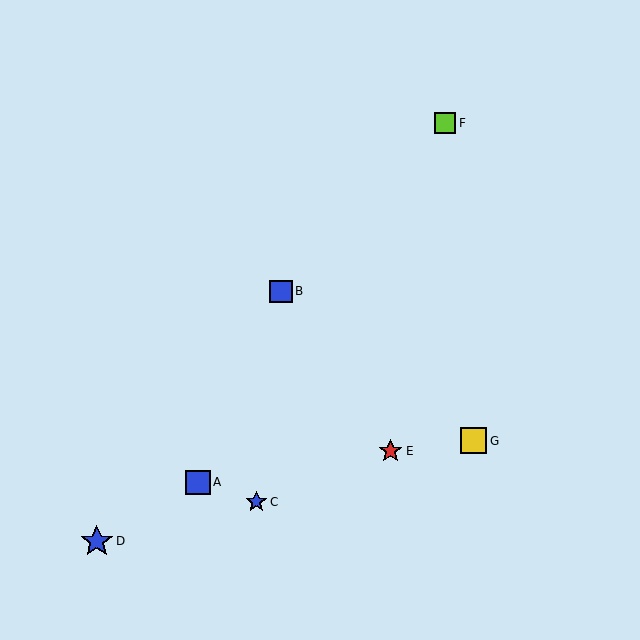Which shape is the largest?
The blue star (labeled D) is the largest.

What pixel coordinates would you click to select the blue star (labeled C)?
Click at (256, 502) to select the blue star C.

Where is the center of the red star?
The center of the red star is at (391, 451).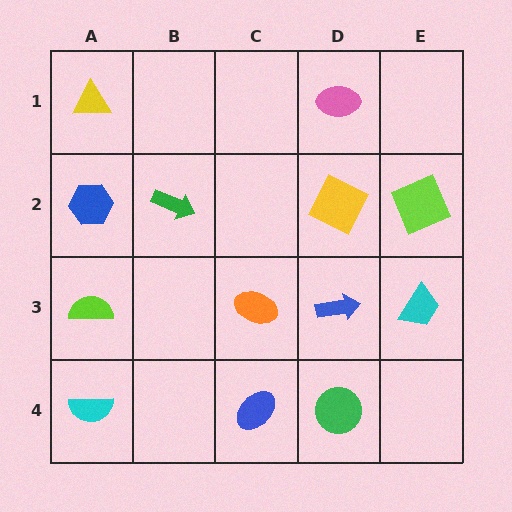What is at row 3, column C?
An orange ellipse.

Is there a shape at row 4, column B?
No, that cell is empty.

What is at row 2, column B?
A green arrow.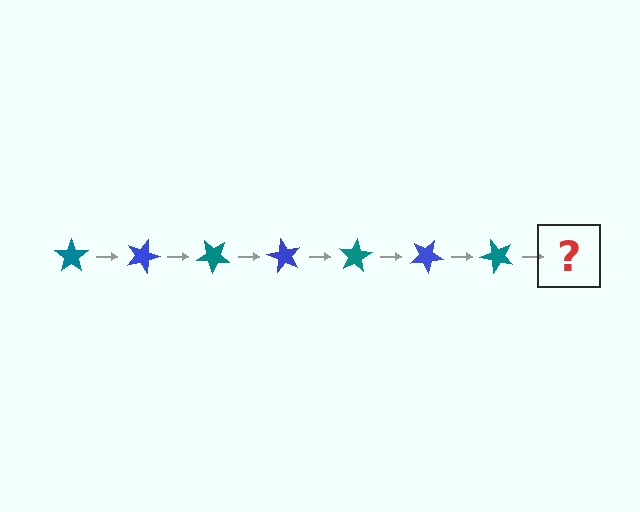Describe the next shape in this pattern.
It should be a blue star, rotated 140 degrees from the start.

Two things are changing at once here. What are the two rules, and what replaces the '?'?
The two rules are that it rotates 20 degrees each step and the color cycles through teal and blue. The '?' should be a blue star, rotated 140 degrees from the start.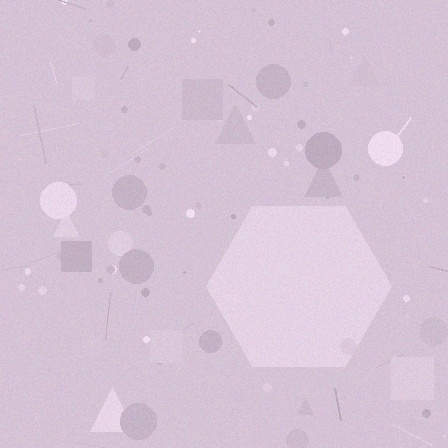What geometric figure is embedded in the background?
A hexagon is embedded in the background.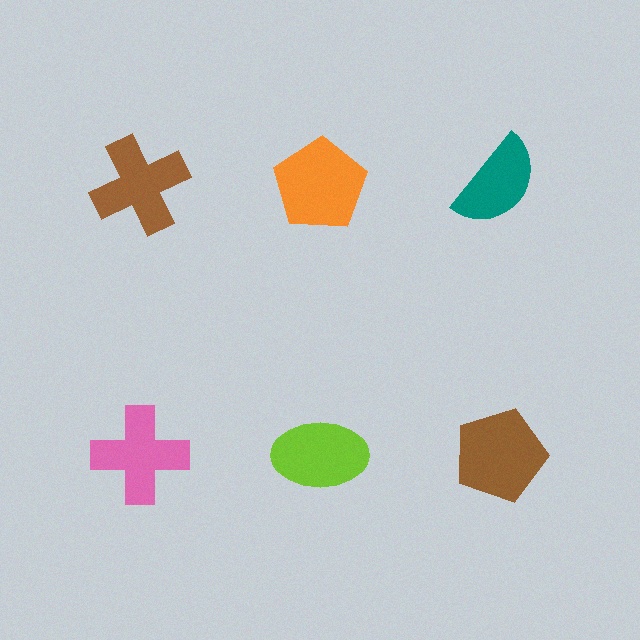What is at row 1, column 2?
An orange pentagon.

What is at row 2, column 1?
A pink cross.